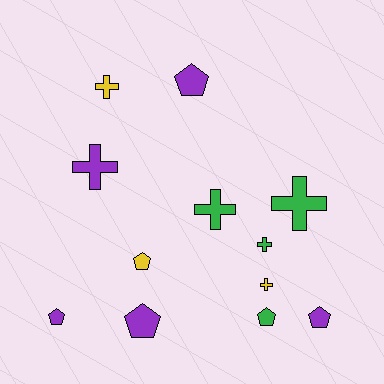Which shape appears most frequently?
Pentagon, with 6 objects.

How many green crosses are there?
There are 3 green crosses.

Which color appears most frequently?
Purple, with 5 objects.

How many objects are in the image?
There are 12 objects.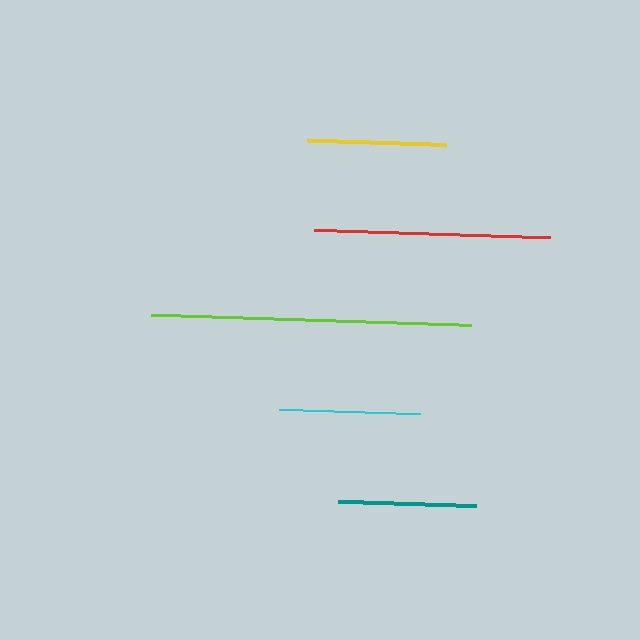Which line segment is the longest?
The lime line is the longest at approximately 320 pixels.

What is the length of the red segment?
The red segment is approximately 236 pixels long.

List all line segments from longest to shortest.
From longest to shortest: lime, red, cyan, yellow, teal.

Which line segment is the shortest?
The teal line is the shortest at approximately 138 pixels.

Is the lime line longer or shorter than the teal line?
The lime line is longer than the teal line.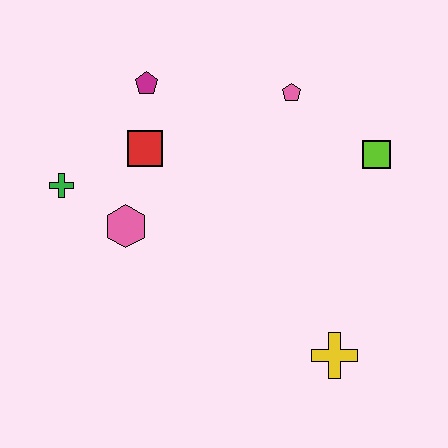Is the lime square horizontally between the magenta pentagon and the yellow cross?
No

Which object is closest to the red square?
The magenta pentagon is closest to the red square.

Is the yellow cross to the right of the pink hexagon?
Yes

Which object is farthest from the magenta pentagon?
The yellow cross is farthest from the magenta pentagon.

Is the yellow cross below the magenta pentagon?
Yes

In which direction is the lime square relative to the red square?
The lime square is to the right of the red square.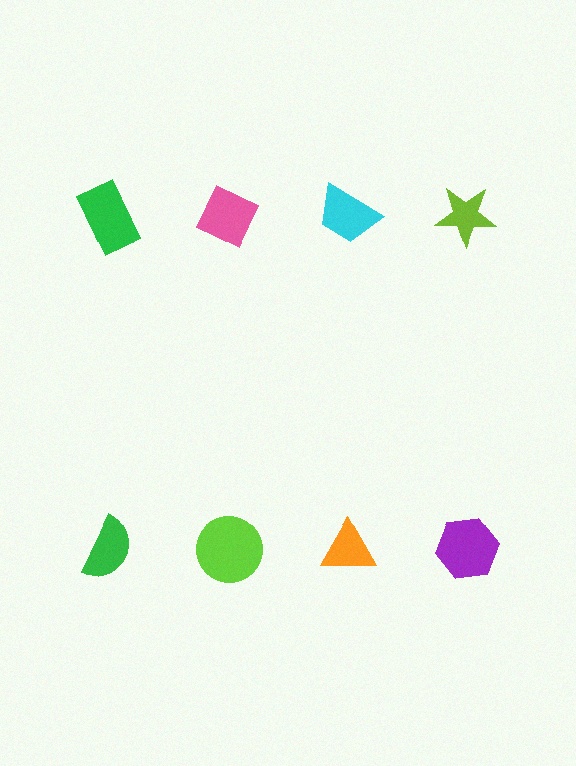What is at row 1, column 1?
A green rectangle.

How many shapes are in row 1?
4 shapes.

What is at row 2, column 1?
A green semicircle.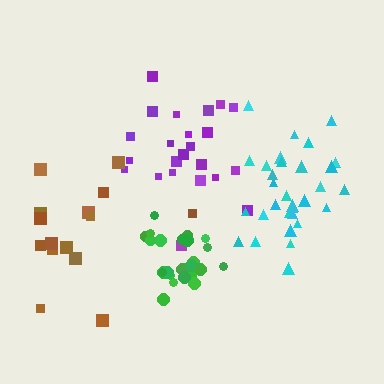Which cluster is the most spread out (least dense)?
Brown.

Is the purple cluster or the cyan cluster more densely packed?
Cyan.